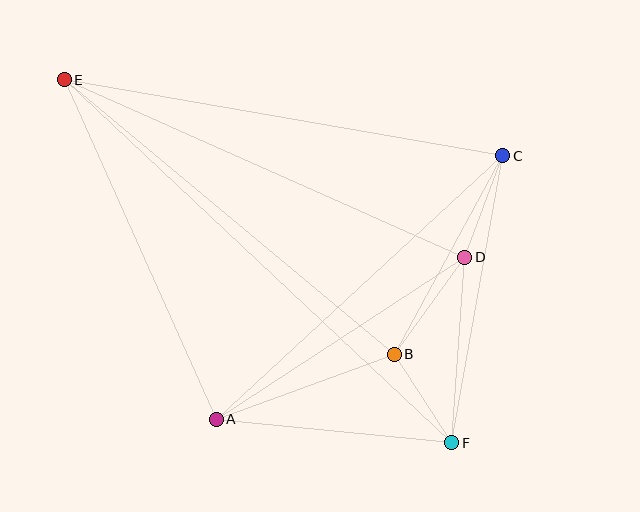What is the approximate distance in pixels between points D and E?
The distance between D and E is approximately 438 pixels.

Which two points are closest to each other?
Points B and F are closest to each other.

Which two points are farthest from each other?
Points E and F are farthest from each other.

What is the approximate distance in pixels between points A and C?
The distance between A and C is approximately 389 pixels.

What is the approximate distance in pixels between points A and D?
The distance between A and D is approximately 297 pixels.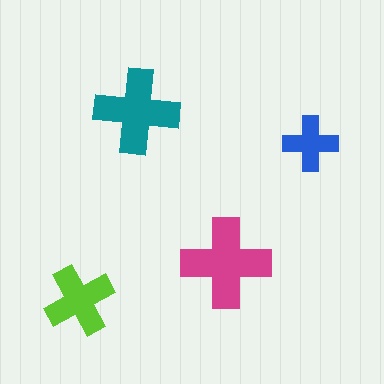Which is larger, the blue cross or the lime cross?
The lime one.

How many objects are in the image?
There are 4 objects in the image.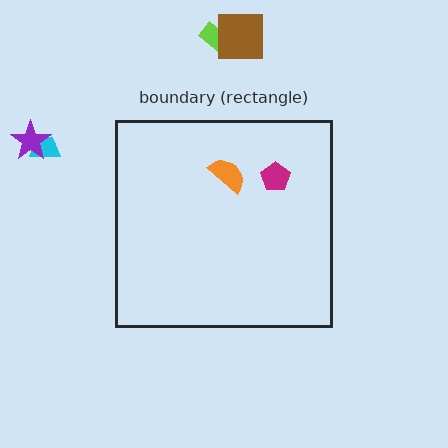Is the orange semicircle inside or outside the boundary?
Inside.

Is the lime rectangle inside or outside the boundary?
Outside.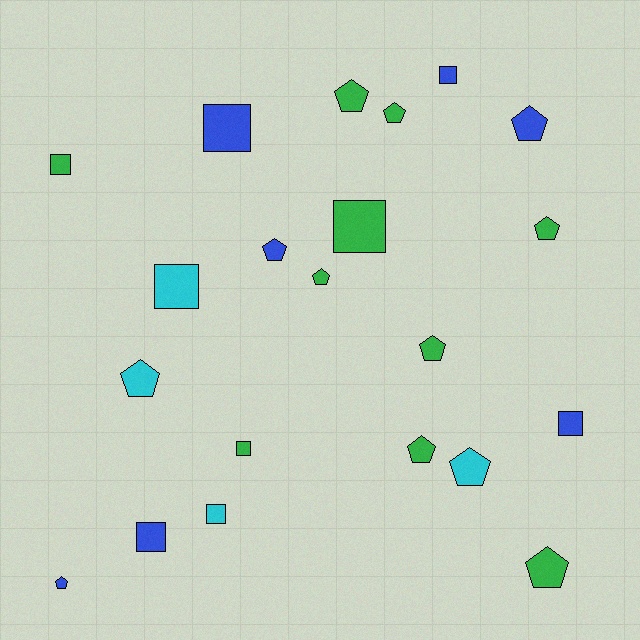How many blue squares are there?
There are 4 blue squares.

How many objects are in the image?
There are 21 objects.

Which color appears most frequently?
Green, with 10 objects.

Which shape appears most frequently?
Pentagon, with 12 objects.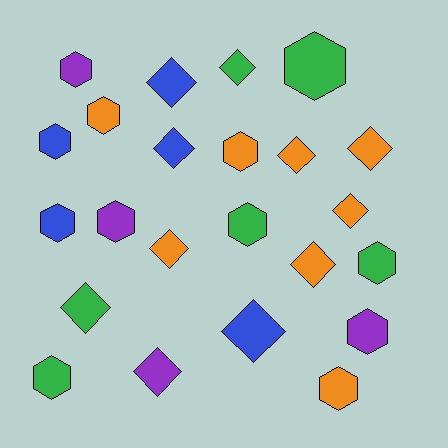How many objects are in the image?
There are 23 objects.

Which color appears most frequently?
Orange, with 8 objects.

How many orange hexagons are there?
There are 3 orange hexagons.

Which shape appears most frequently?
Hexagon, with 12 objects.